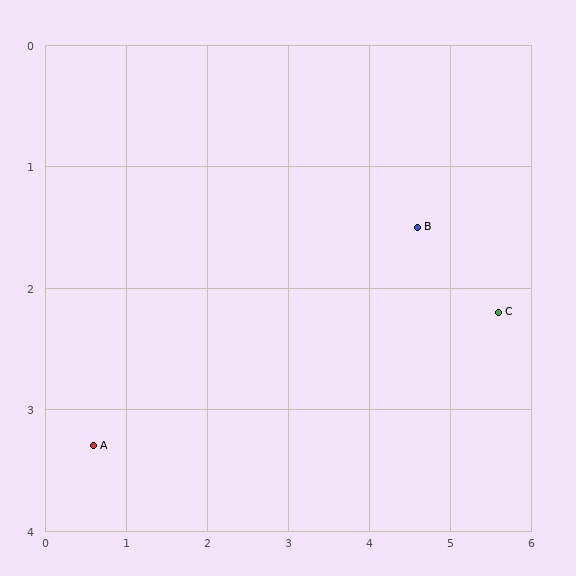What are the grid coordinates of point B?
Point B is at approximately (4.6, 1.5).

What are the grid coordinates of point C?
Point C is at approximately (5.6, 2.2).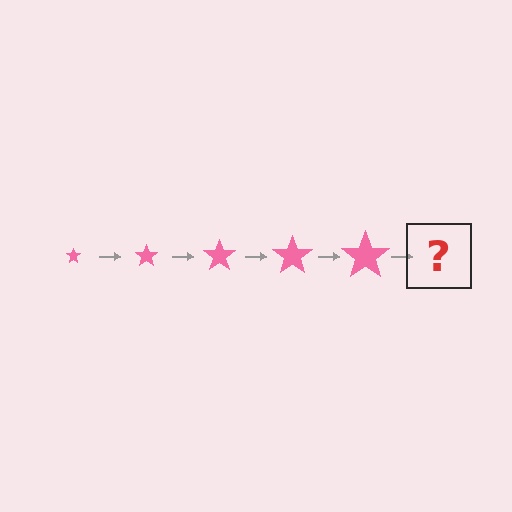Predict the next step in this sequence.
The next step is a pink star, larger than the previous one.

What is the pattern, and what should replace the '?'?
The pattern is that the star gets progressively larger each step. The '?' should be a pink star, larger than the previous one.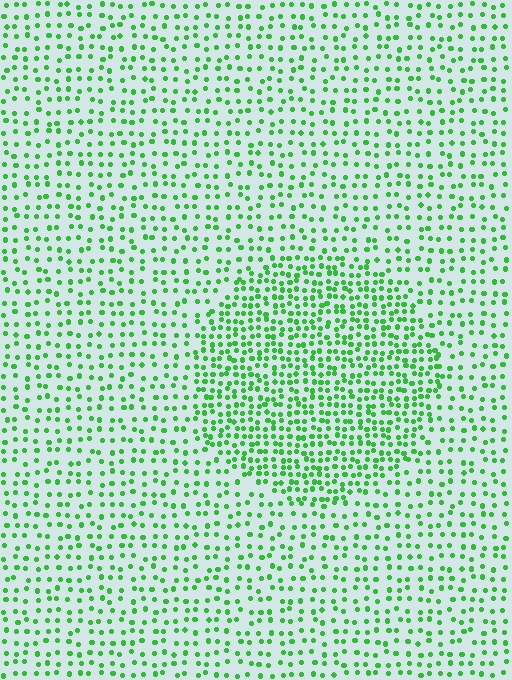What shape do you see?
I see a circle.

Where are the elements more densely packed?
The elements are more densely packed inside the circle boundary.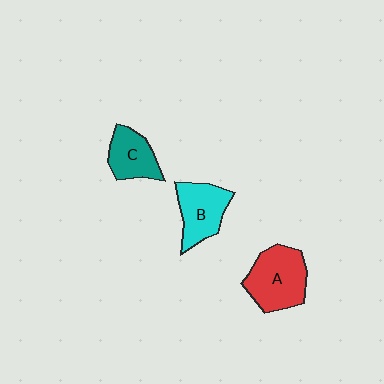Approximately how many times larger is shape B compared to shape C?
Approximately 1.2 times.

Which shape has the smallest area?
Shape C (teal).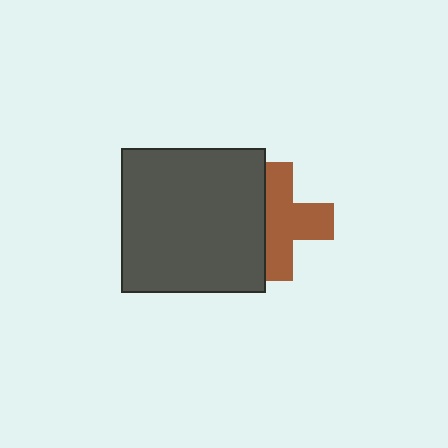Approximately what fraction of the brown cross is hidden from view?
Roughly 35% of the brown cross is hidden behind the dark gray square.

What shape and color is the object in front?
The object in front is a dark gray square.